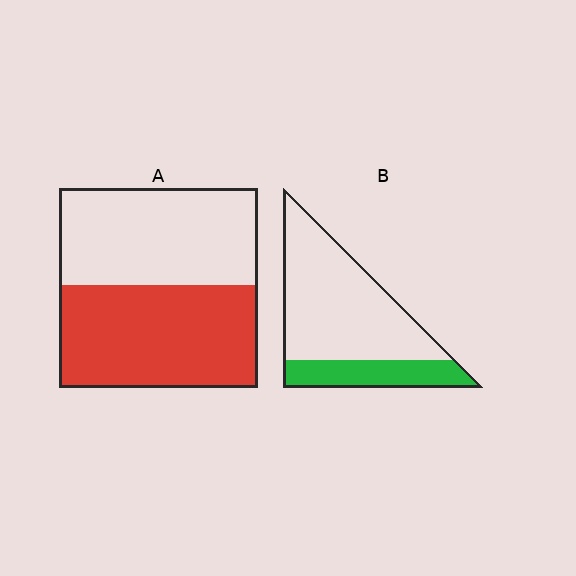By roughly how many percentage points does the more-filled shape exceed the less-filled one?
By roughly 25 percentage points (A over B).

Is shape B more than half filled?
No.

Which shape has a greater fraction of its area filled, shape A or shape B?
Shape A.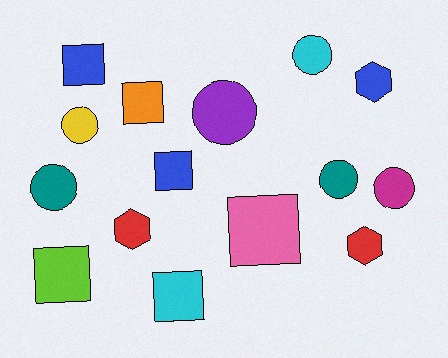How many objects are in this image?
There are 15 objects.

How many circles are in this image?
There are 6 circles.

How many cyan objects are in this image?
There are 2 cyan objects.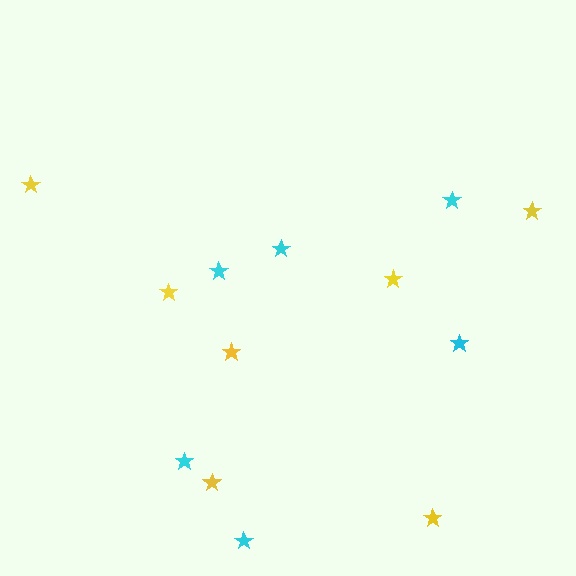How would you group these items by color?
There are 2 groups: one group of cyan stars (6) and one group of yellow stars (7).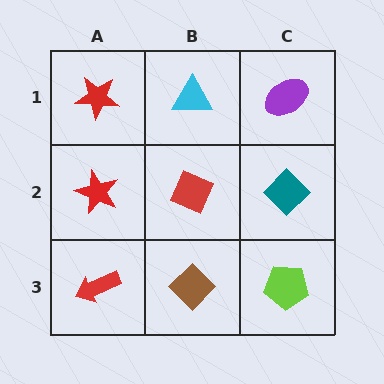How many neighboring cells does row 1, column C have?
2.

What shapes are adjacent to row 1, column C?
A teal diamond (row 2, column C), a cyan triangle (row 1, column B).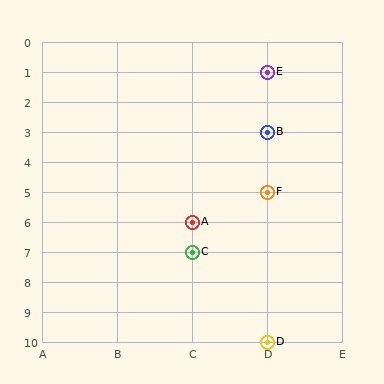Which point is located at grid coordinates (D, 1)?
Point E is at (D, 1).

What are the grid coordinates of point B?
Point B is at grid coordinates (D, 3).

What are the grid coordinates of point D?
Point D is at grid coordinates (D, 10).